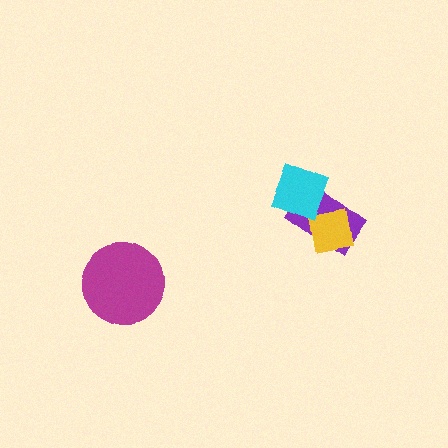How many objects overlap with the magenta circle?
0 objects overlap with the magenta circle.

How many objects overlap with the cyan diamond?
2 objects overlap with the cyan diamond.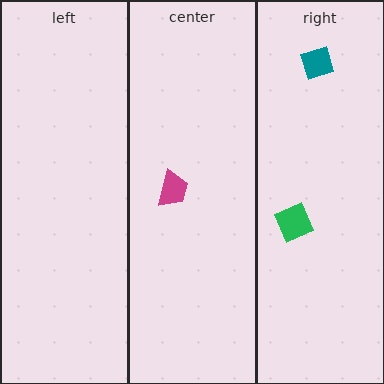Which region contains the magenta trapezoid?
The center region.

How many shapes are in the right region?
2.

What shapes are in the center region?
The magenta trapezoid.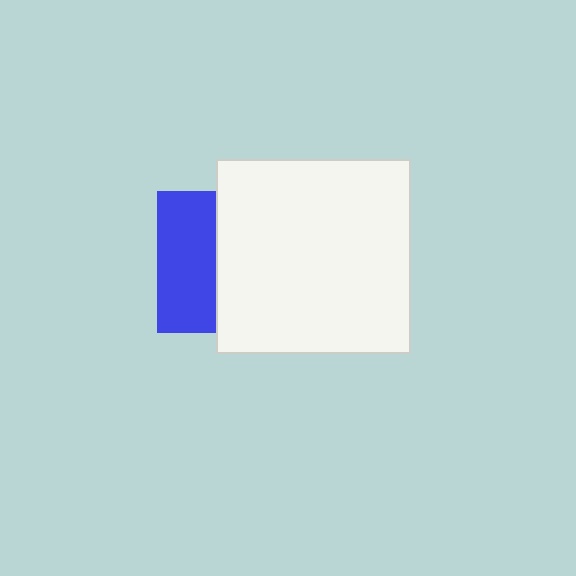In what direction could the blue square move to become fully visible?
The blue square could move left. That would shift it out from behind the white square entirely.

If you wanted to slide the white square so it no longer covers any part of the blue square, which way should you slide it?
Slide it right — that is the most direct way to separate the two shapes.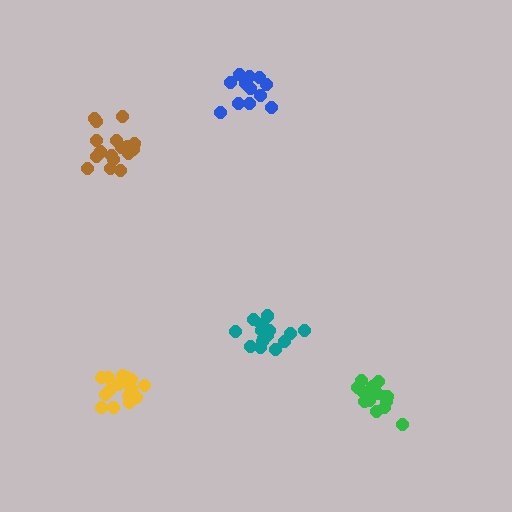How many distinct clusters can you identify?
There are 5 distinct clusters.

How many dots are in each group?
Group 1: 18 dots, Group 2: 12 dots, Group 3: 16 dots, Group 4: 17 dots, Group 5: 15 dots (78 total).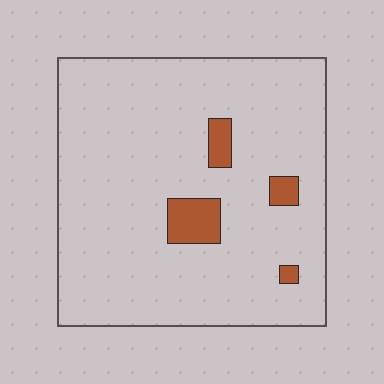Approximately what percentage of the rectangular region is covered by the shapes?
Approximately 5%.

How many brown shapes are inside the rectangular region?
4.